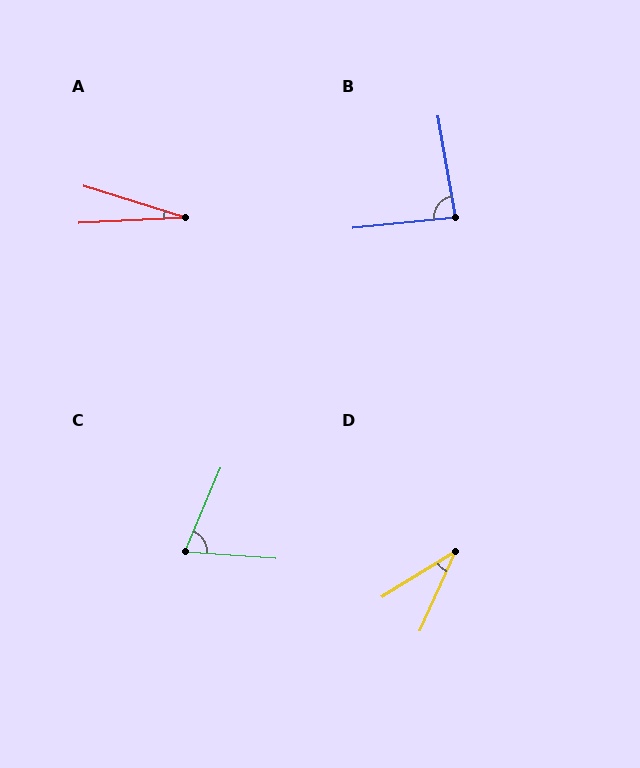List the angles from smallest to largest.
A (20°), D (34°), C (71°), B (86°).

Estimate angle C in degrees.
Approximately 71 degrees.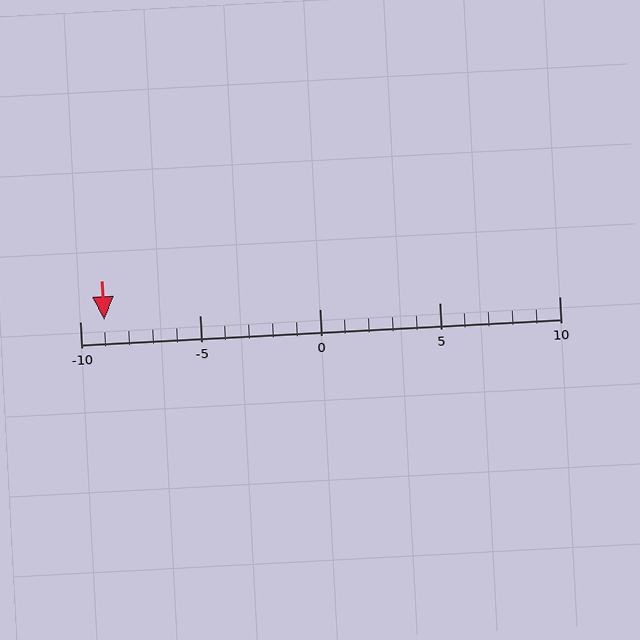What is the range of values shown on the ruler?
The ruler shows values from -10 to 10.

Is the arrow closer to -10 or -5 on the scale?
The arrow is closer to -10.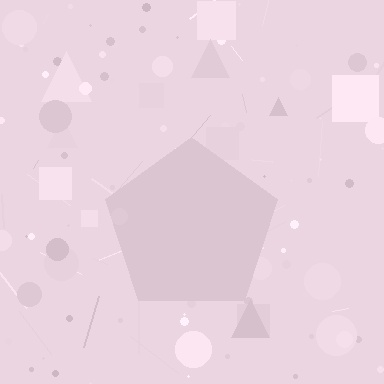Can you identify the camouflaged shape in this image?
The camouflaged shape is a pentagon.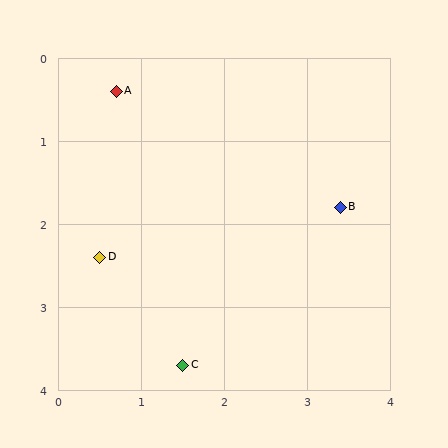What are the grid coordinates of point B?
Point B is at approximately (3.4, 1.8).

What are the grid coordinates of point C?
Point C is at approximately (1.5, 3.7).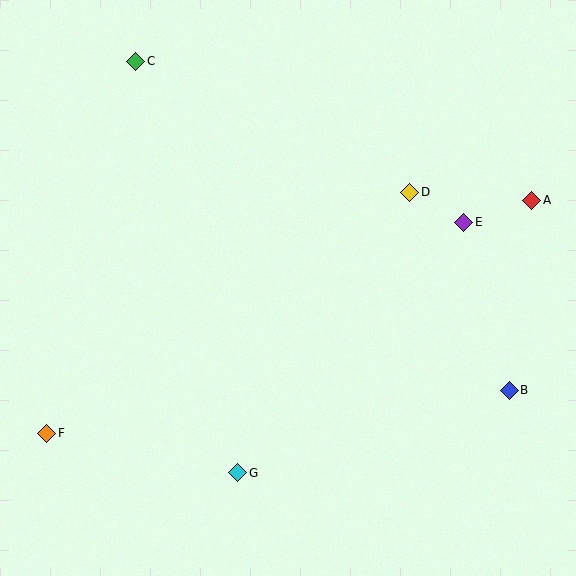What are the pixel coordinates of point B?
Point B is at (509, 390).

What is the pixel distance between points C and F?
The distance between C and F is 383 pixels.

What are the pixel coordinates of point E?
Point E is at (464, 222).